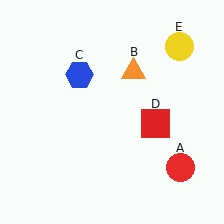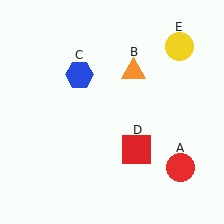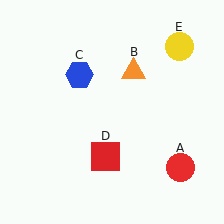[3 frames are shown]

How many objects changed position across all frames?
1 object changed position: red square (object D).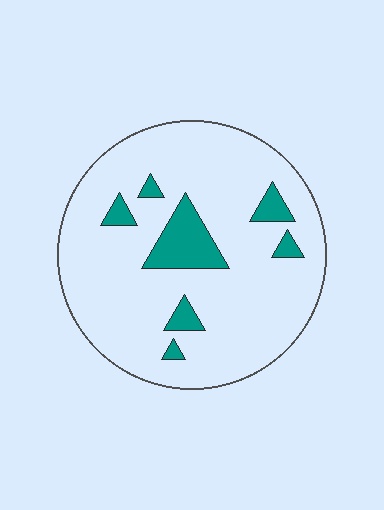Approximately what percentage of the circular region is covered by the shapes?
Approximately 10%.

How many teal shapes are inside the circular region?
7.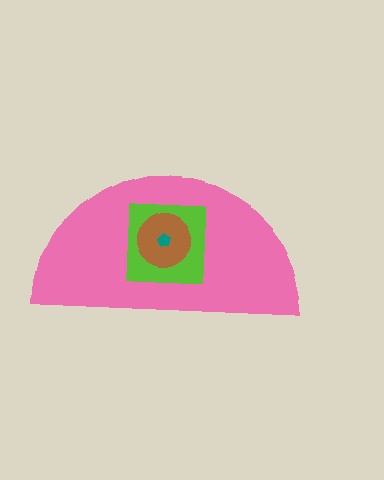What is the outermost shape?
The pink semicircle.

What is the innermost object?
The teal pentagon.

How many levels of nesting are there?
4.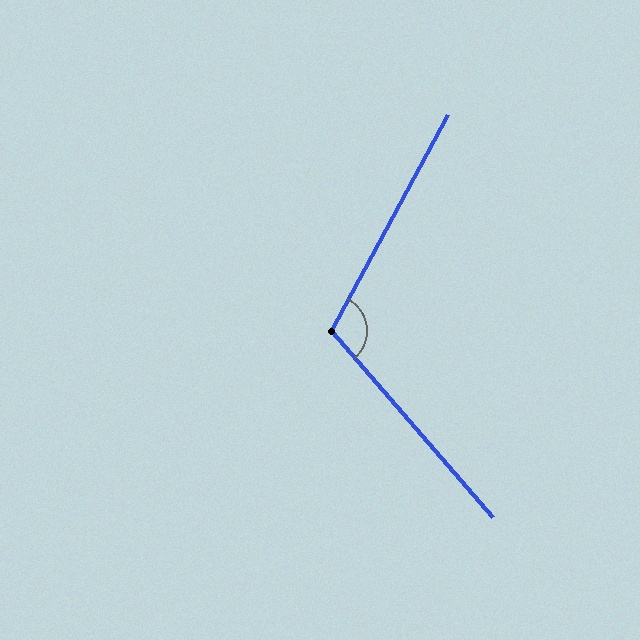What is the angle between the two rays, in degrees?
Approximately 111 degrees.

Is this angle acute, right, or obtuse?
It is obtuse.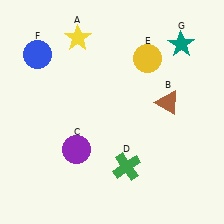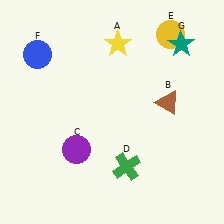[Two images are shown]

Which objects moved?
The objects that moved are: the yellow star (A), the yellow circle (E).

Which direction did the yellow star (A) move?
The yellow star (A) moved right.